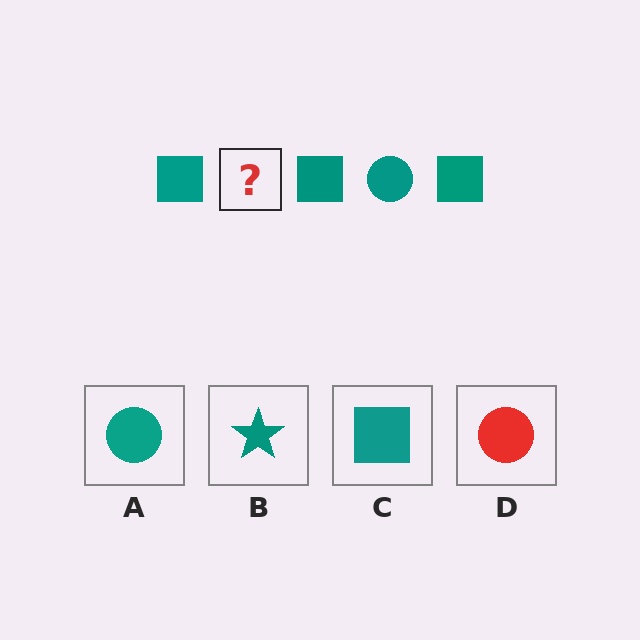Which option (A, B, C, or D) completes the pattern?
A.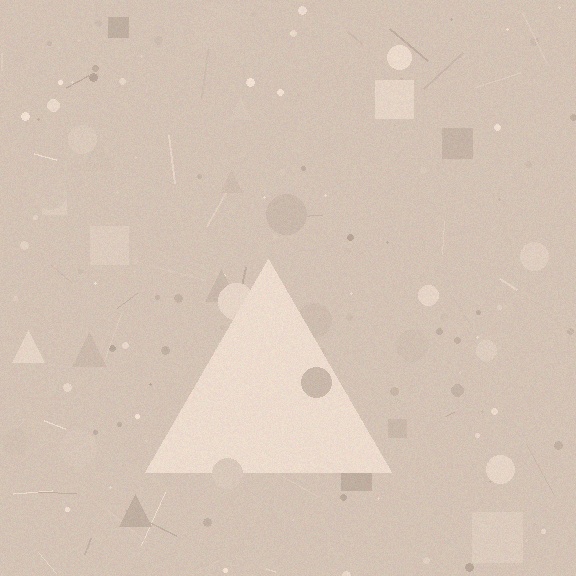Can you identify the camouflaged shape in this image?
The camouflaged shape is a triangle.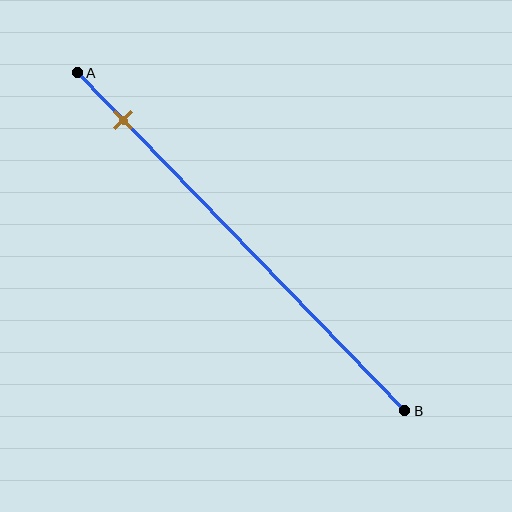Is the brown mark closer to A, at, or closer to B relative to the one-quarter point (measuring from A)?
The brown mark is closer to point A than the one-quarter point of segment AB.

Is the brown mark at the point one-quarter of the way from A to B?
No, the mark is at about 15% from A, not at the 25% one-quarter point.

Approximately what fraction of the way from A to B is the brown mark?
The brown mark is approximately 15% of the way from A to B.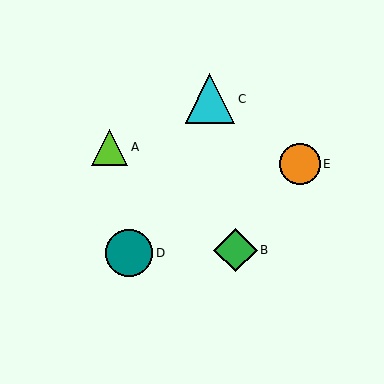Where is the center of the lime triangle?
The center of the lime triangle is at (110, 147).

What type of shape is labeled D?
Shape D is a teal circle.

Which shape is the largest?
The cyan triangle (labeled C) is the largest.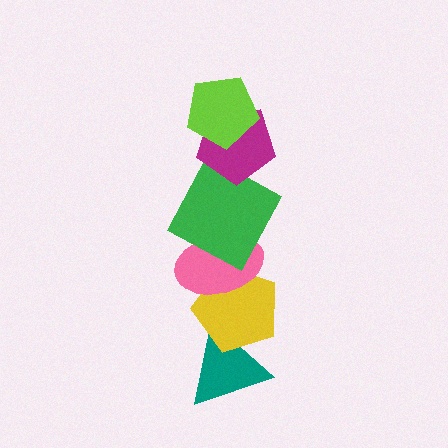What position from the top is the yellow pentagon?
The yellow pentagon is 5th from the top.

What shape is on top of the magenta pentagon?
The lime pentagon is on top of the magenta pentagon.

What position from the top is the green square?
The green square is 3rd from the top.